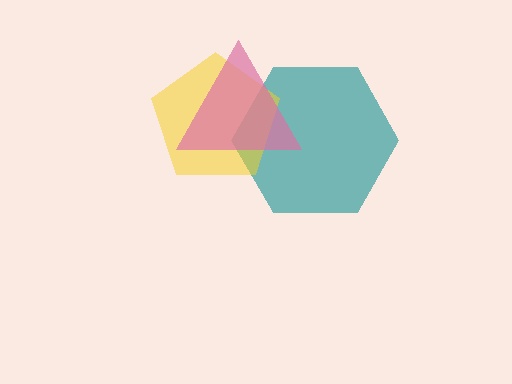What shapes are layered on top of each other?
The layered shapes are: a teal hexagon, a yellow pentagon, a pink triangle.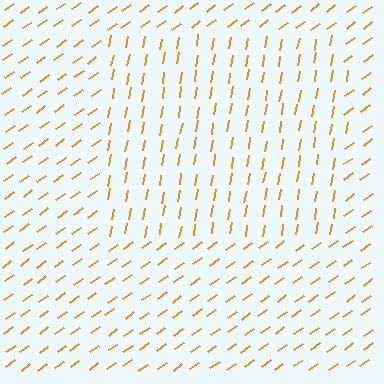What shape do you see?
I see a rectangle.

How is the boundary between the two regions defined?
The boundary is defined purely by a change in line orientation (approximately 45 degrees difference). All lines are the same color and thickness.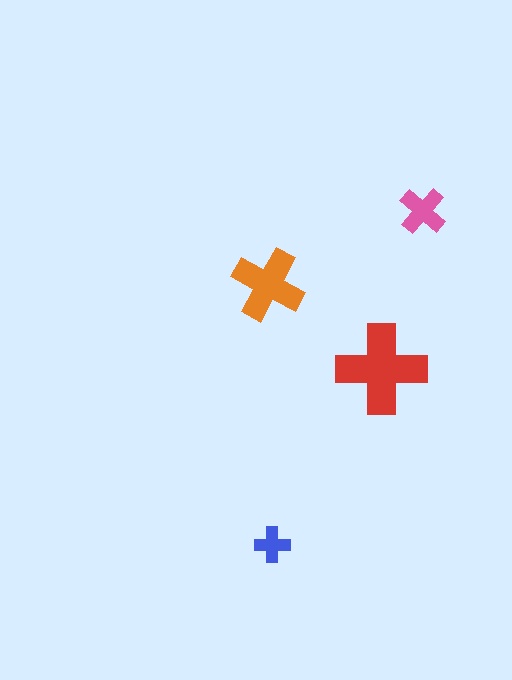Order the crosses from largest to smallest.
the red one, the orange one, the pink one, the blue one.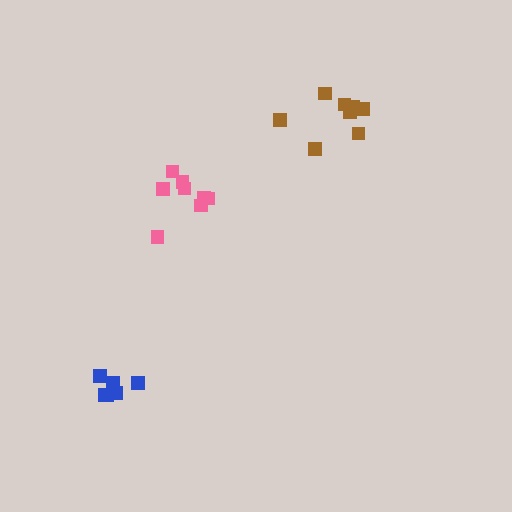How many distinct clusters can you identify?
There are 3 distinct clusters.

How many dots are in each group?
Group 1: 8 dots, Group 2: 8 dots, Group 3: 7 dots (23 total).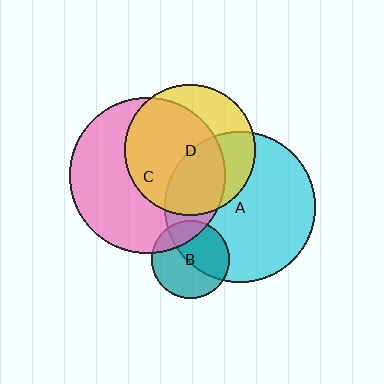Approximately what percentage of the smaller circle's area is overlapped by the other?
Approximately 40%.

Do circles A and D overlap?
Yes.